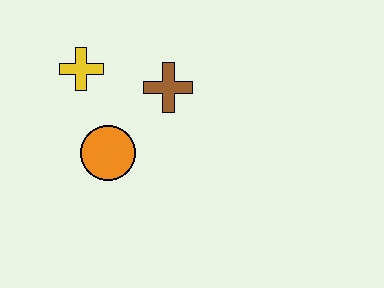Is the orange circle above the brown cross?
No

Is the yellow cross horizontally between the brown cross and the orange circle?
No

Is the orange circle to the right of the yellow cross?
Yes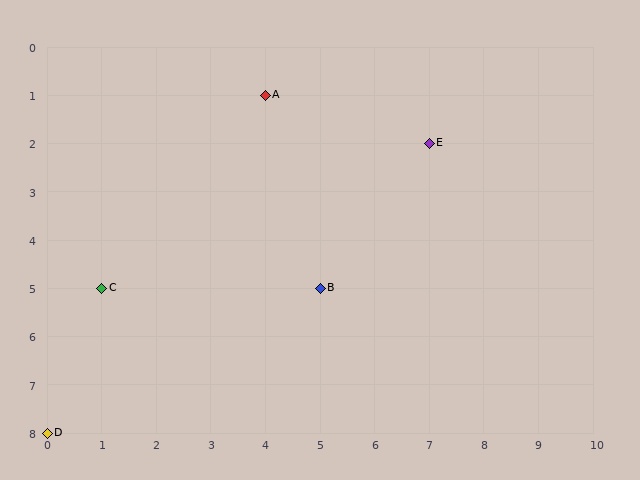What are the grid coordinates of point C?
Point C is at grid coordinates (1, 5).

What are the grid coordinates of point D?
Point D is at grid coordinates (0, 8).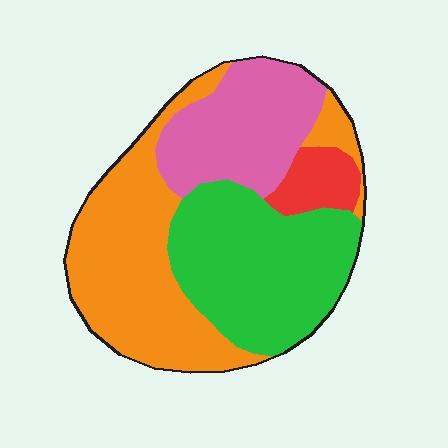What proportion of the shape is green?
Green takes up about one third (1/3) of the shape.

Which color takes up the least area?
Red, at roughly 5%.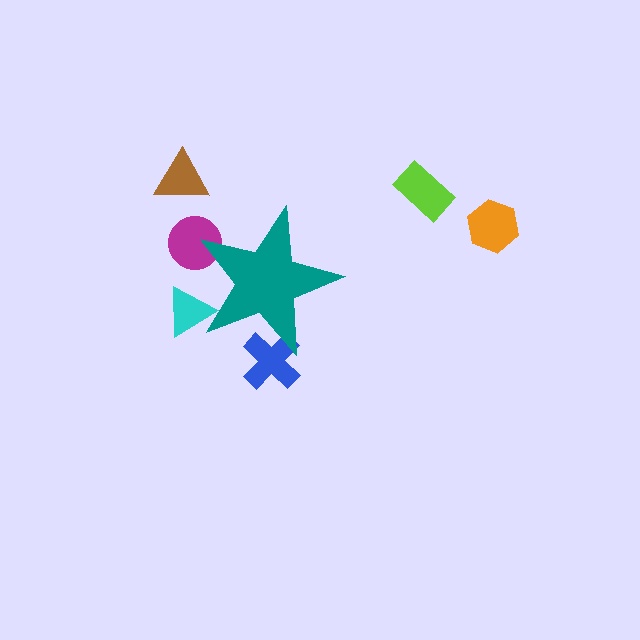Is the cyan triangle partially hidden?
Yes, the cyan triangle is partially hidden behind the teal star.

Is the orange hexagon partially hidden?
No, the orange hexagon is fully visible.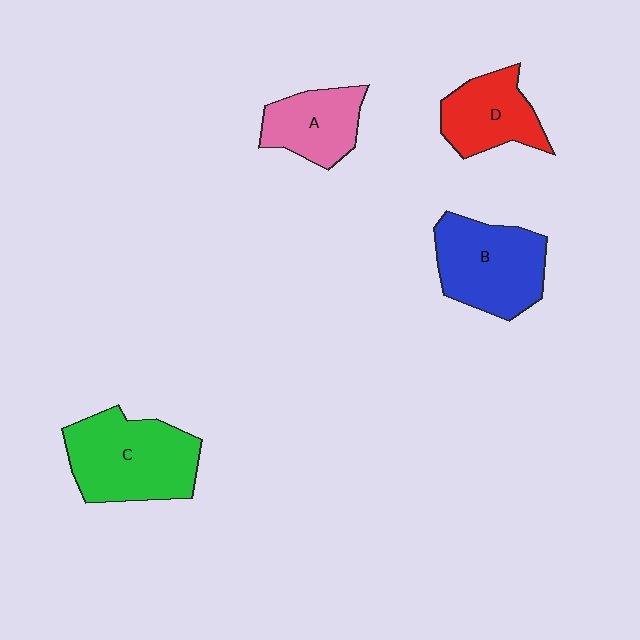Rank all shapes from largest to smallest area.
From largest to smallest: C (green), B (blue), D (red), A (pink).